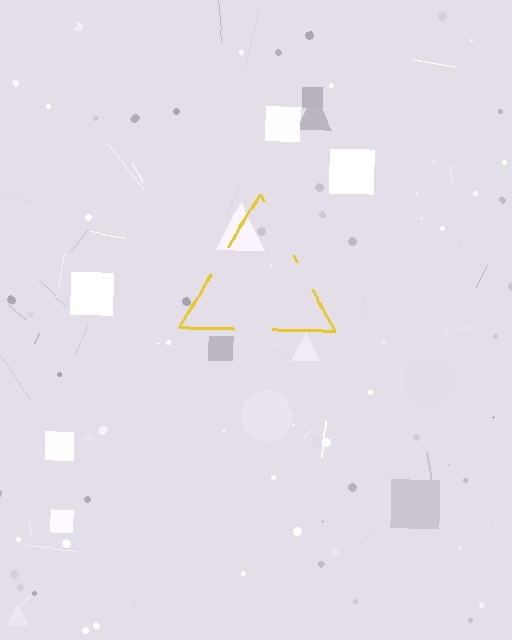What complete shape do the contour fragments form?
The contour fragments form a triangle.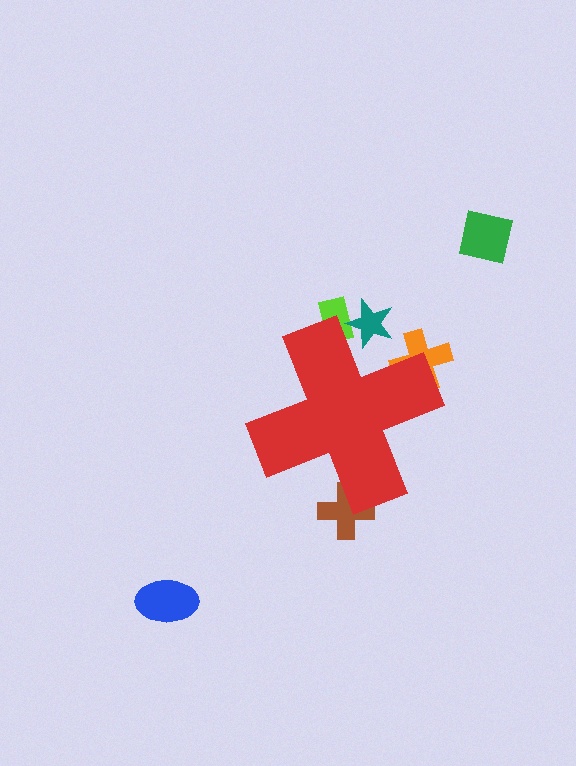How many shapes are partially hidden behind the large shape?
4 shapes are partially hidden.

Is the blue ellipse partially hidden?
No, the blue ellipse is fully visible.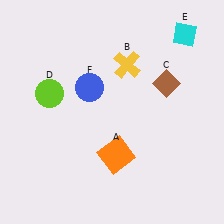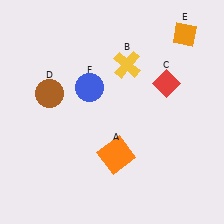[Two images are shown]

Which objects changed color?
C changed from brown to red. D changed from lime to brown. E changed from cyan to orange.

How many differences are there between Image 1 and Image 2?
There are 3 differences between the two images.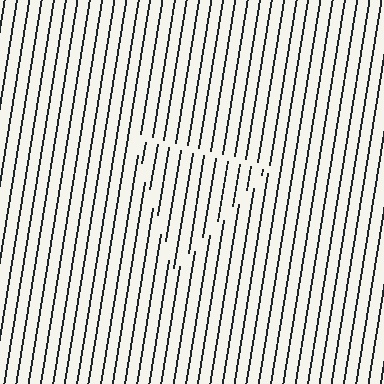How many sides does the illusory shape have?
3 sides — the line-ends trace a triangle.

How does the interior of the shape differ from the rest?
The interior of the shape contains the same grating, shifted by half a period — the contour is defined by the phase discontinuity where line-ends from the inner and outer gratings abut.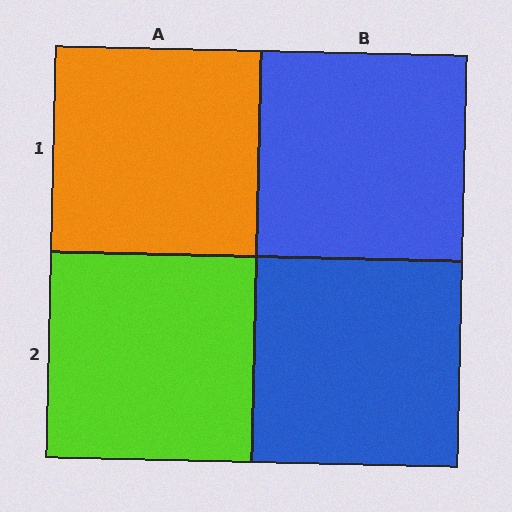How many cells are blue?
2 cells are blue.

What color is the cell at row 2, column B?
Blue.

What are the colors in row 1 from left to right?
Orange, blue.